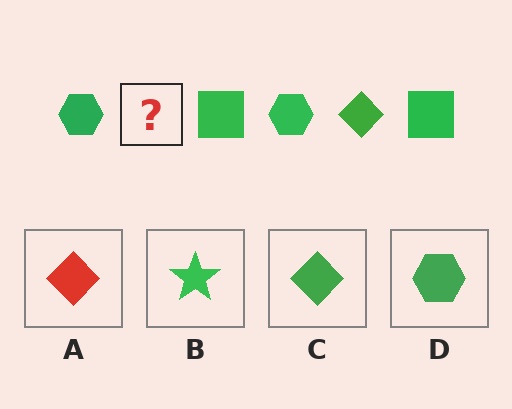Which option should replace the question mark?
Option C.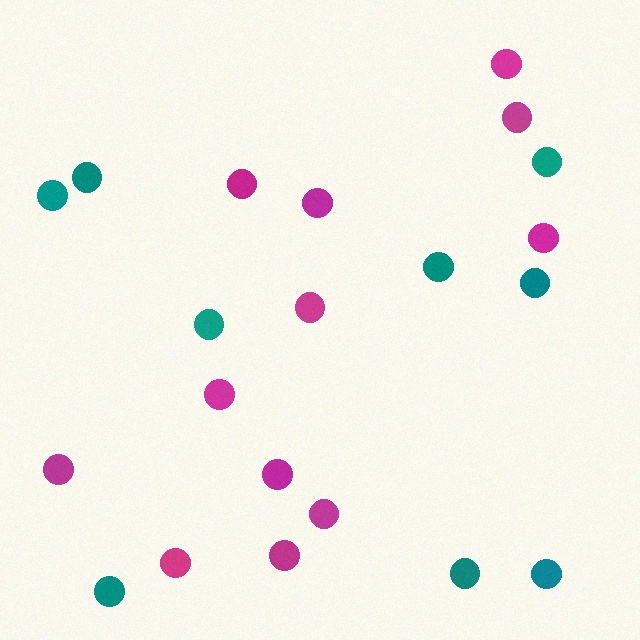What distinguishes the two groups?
There are 2 groups: one group of teal circles (9) and one group of magenta circles (12).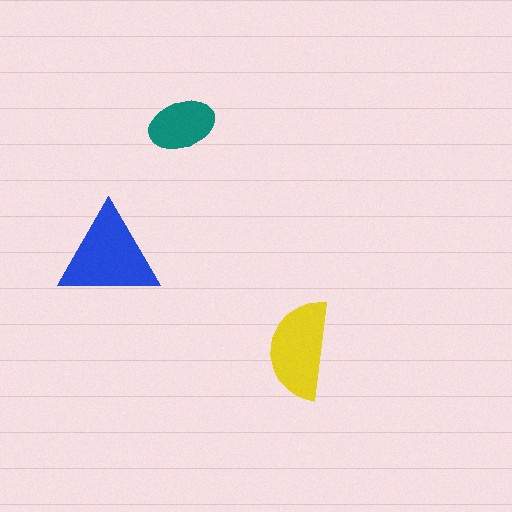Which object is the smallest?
The teal ellipse.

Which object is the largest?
The blue triangle.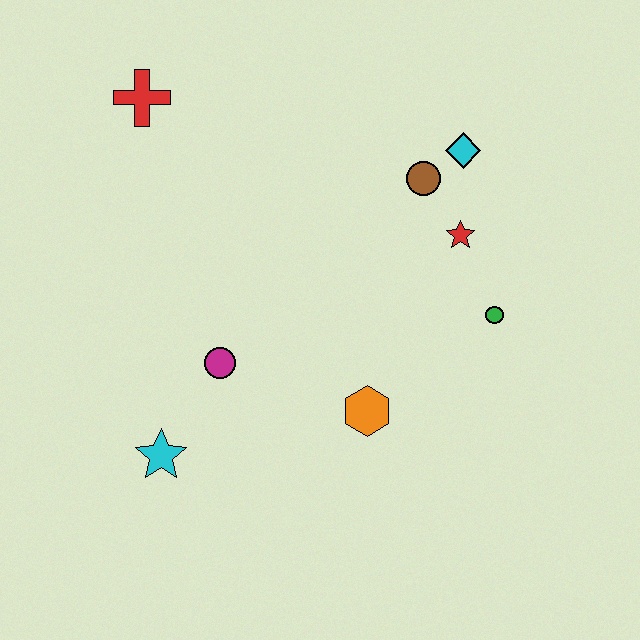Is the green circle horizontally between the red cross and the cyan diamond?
No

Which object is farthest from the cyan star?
The cyan diamond is farthest from the cyan star.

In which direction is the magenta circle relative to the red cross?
The magenta circle is below the red cross.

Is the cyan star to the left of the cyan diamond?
Yes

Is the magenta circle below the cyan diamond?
Yes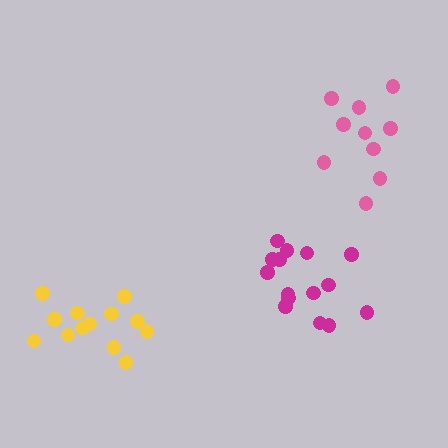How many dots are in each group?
Group 1: 15 dots, Group 2: 13 dots, Group 3: 10 dots (38 total).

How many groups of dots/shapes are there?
There are 3 groups.